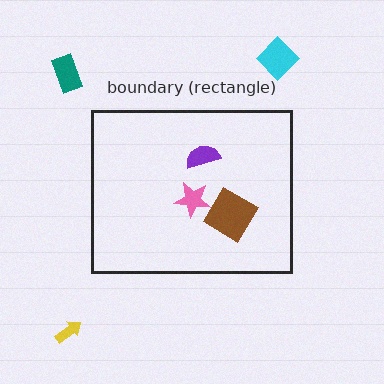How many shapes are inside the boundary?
3 inside, 3 outside.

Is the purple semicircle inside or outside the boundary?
Inside.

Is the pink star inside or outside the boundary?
Inside.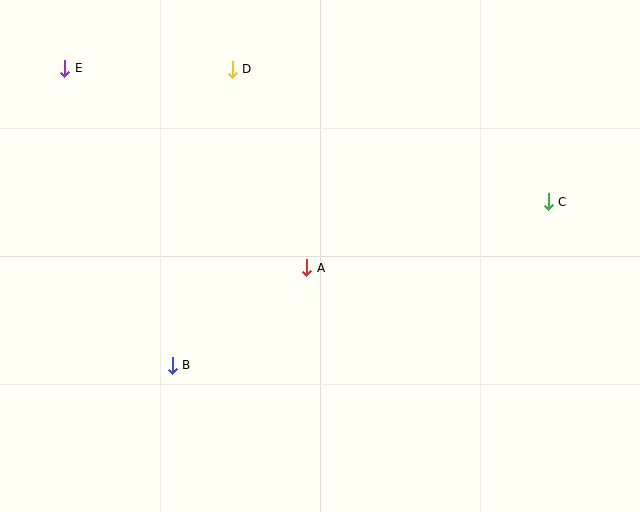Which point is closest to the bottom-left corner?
Point B is closest to the bottom-left corner.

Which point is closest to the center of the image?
Point A at (307, 268) is closest to the center.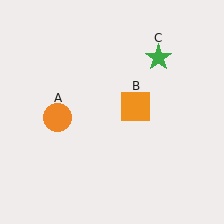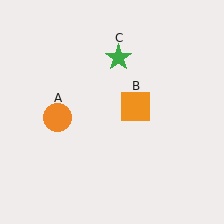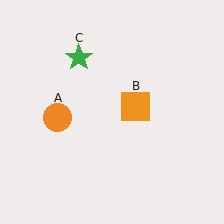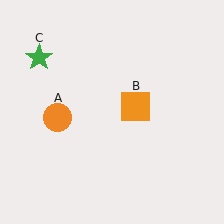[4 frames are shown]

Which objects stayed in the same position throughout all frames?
Orange circle (object A) and orange square (object B) remained stationary.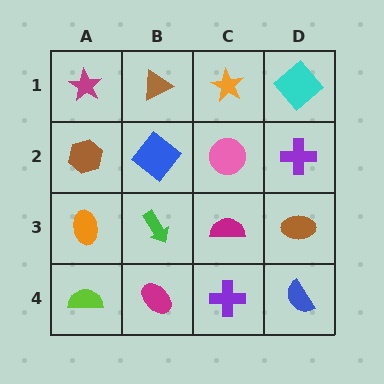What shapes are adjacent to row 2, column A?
A magenta star (row 1, column A), an orange ellipse (row 3, column A), a blue diamond (row 2, column B).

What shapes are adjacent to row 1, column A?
A brown hexagon (row 2, column A), a brown triangle (row 1, column B).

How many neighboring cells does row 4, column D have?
2.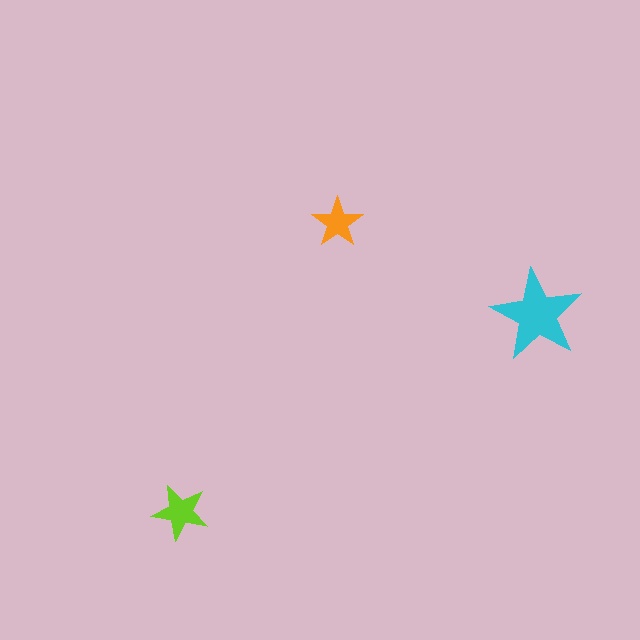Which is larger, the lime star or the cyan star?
The cyan one.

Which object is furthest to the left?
The lime star is leftmost.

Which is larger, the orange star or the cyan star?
The cyan one.